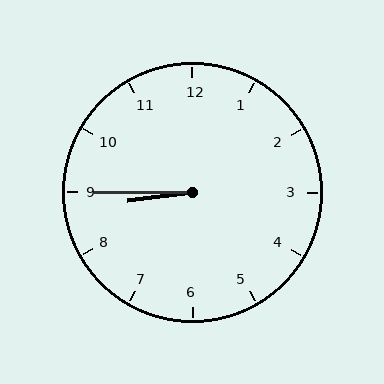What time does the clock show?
8:45.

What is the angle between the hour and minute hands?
Approximately 8 degrees.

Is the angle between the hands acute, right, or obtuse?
It is acute.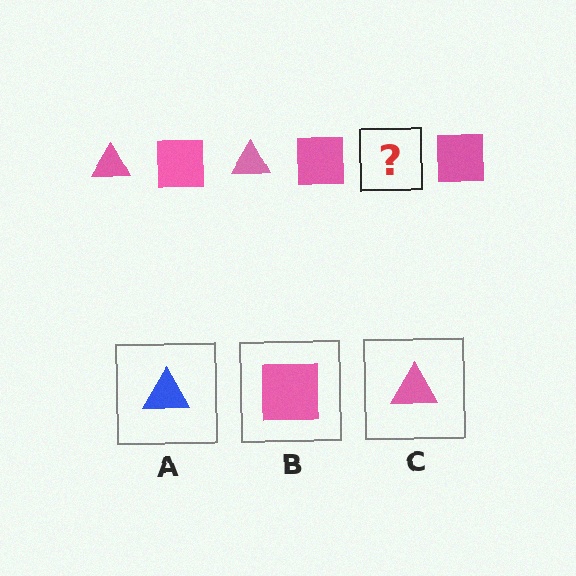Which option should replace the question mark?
Option C.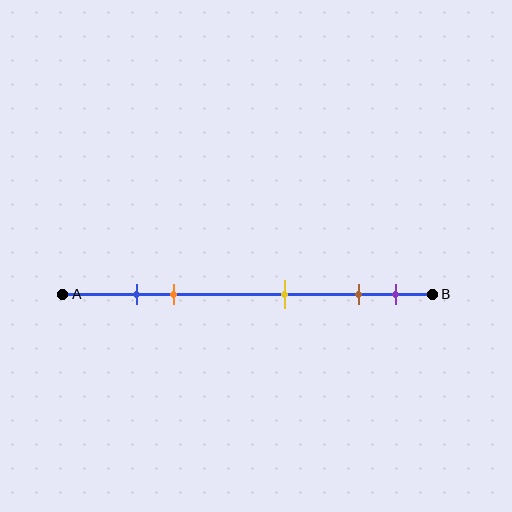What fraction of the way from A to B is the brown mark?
The brown mark is approximately 80% (0.8) of the way from A to B.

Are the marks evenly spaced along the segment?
No, the marks are not evenly spaced.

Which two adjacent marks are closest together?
The blue and orange marks are the closest adjacent pair.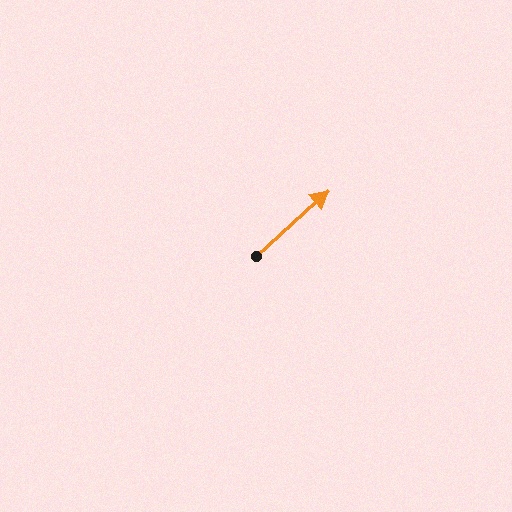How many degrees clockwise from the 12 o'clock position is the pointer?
Approximately 48 degrees.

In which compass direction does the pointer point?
Northeast.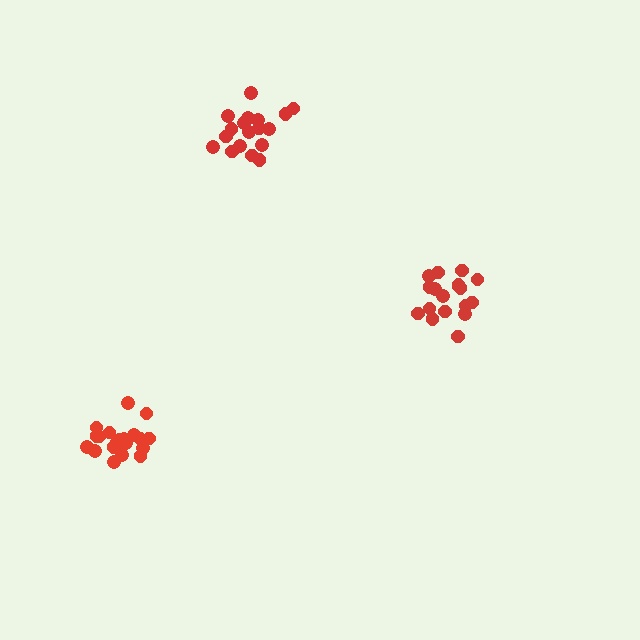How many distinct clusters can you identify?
There are 3 distinct clusters.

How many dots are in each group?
Group 1: 18 dots, Group 2: 18 dots, Group 3: 21 dots (57 total).